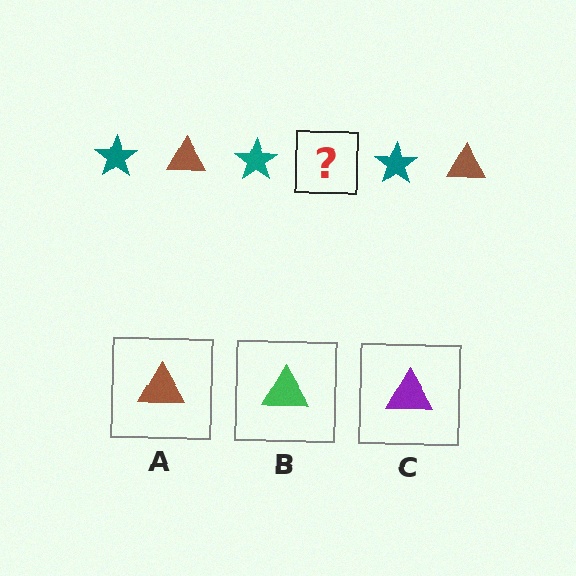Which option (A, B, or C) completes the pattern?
A.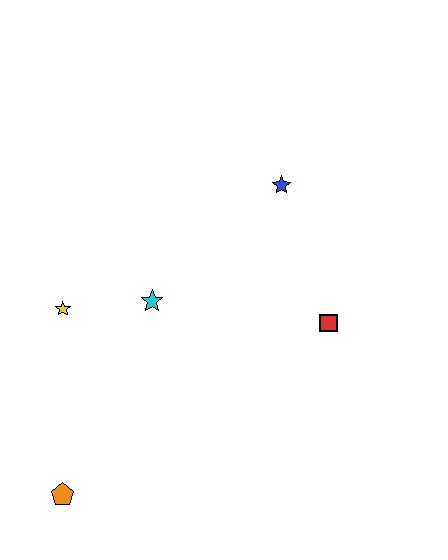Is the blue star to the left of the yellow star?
No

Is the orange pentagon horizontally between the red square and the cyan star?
No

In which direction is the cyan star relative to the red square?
The cyan star is to the left of the red square.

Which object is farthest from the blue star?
The orange pentagon is farthest from the blue star.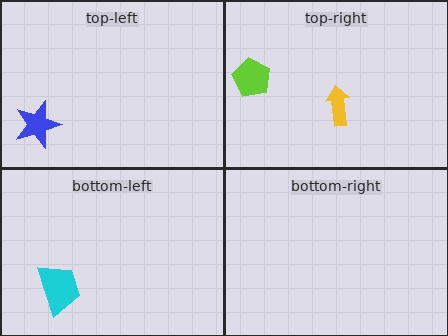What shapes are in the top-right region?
The yellow arrow, the lime pentagon.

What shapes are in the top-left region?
The blue star.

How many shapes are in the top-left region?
1.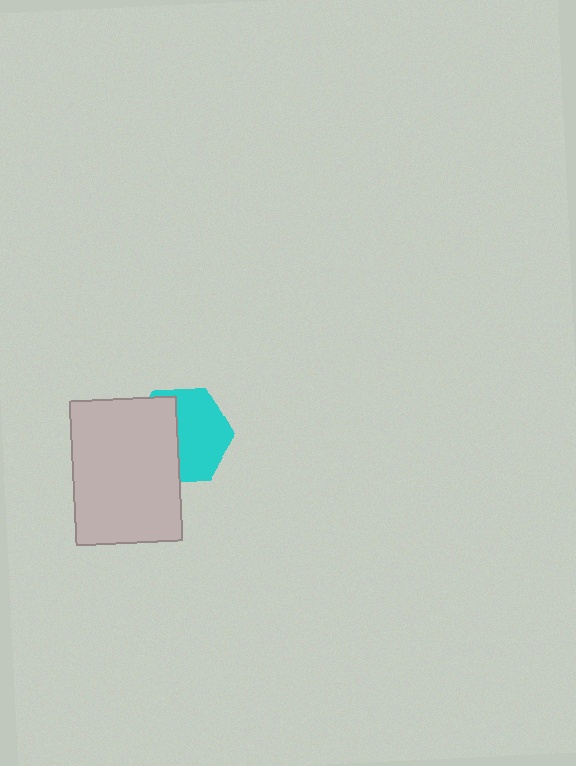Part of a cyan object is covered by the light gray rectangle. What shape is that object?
It is a hexagon.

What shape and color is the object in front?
The object in front is a light gray rectangle.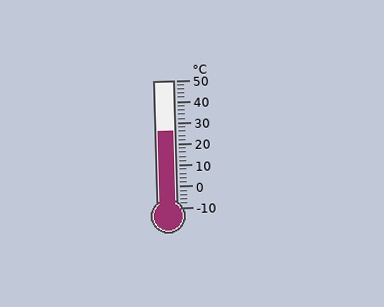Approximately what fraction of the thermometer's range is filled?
The thermometer is filled to approximately 60% of its range.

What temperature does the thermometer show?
The thermometer shows approximately 26°C.